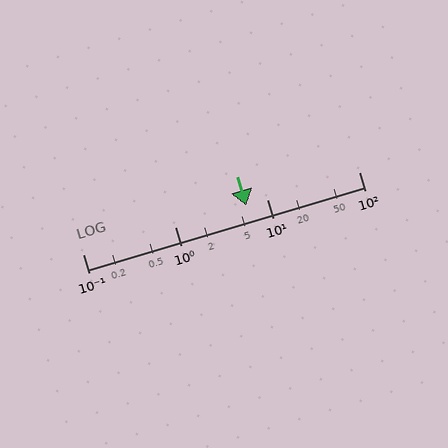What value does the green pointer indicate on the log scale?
The pointer indicates approximately 5.9.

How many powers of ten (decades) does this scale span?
The scale spans 3 decades, from 0.1 to 100.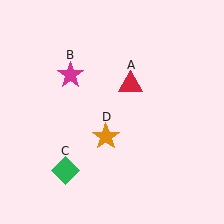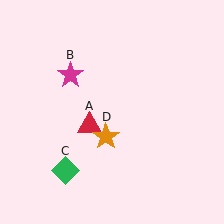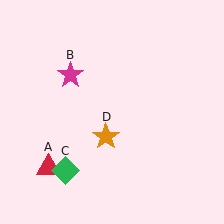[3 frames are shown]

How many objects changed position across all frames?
1 object changed position: red triangle (object A).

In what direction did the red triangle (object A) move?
The red triangle (object A) moved down and to the left.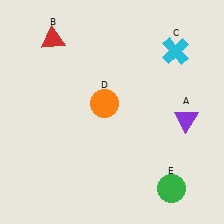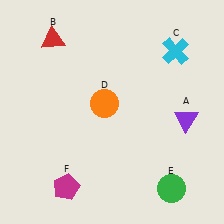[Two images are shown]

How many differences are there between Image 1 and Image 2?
There is 1 difference between the two images.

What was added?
A magenta pentagon (F) was added in Image 2.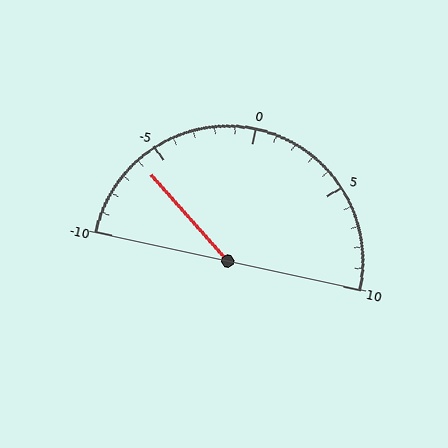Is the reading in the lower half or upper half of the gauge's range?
The reading is in the lower half of the range (-10 to 10).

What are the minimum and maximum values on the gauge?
The gauge ranges from -10 to 10.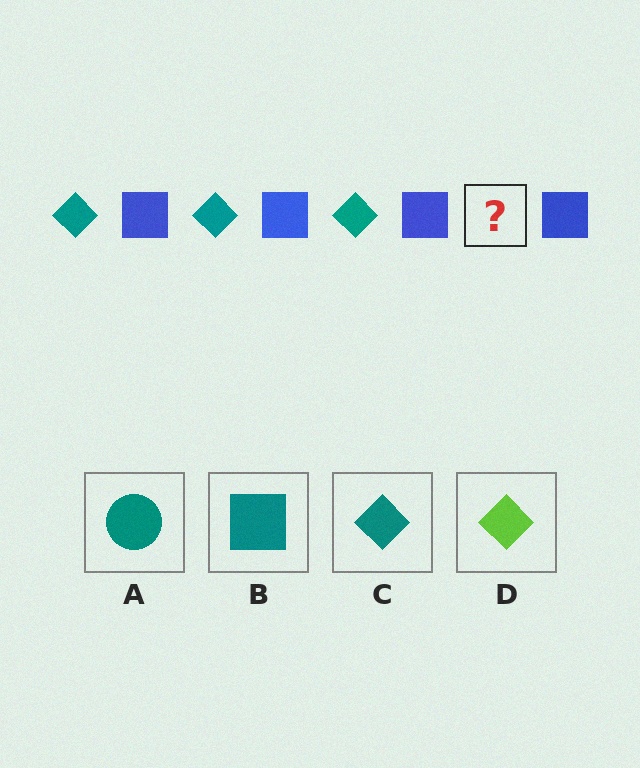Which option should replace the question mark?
Option C.